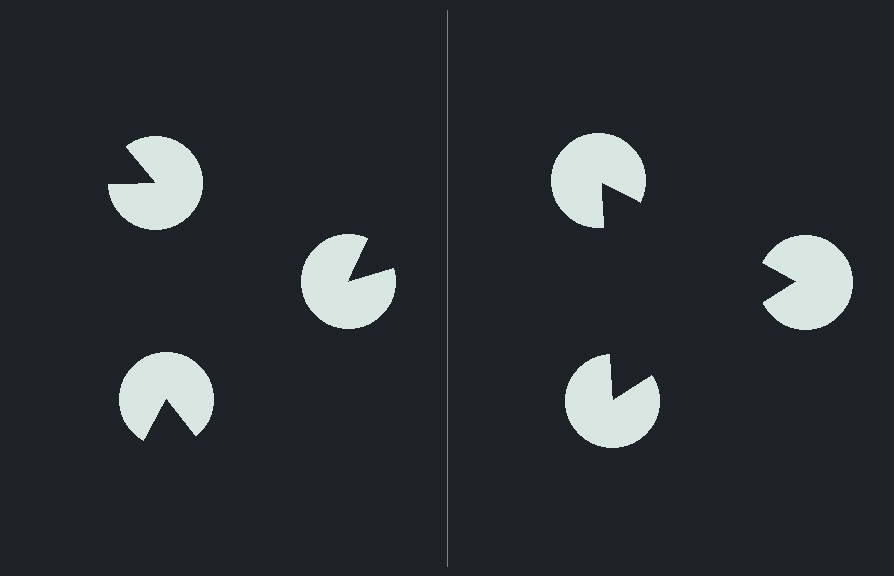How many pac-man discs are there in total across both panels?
6 — 3 on each side.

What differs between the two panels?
The pac-man discs are positioned identically on both sides; only the wedge orientations differ. On the right they align to a triangle; on the left they are misaligned.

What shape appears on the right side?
An illusory triangle.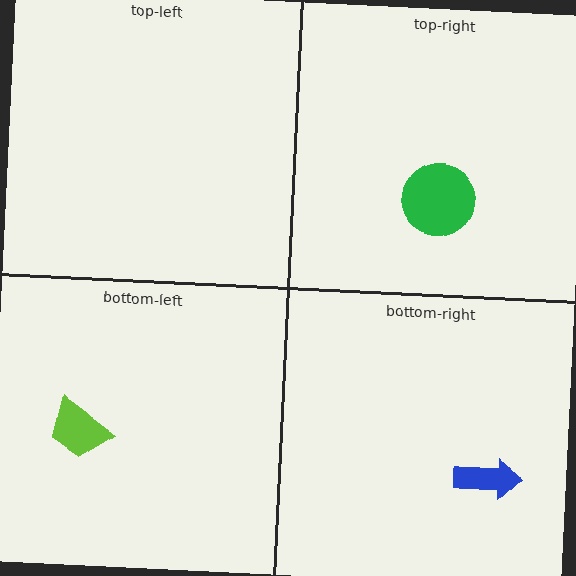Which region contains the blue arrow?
The bottom-right region.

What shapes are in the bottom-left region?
The lime trapezoid.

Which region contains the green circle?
The top-right region.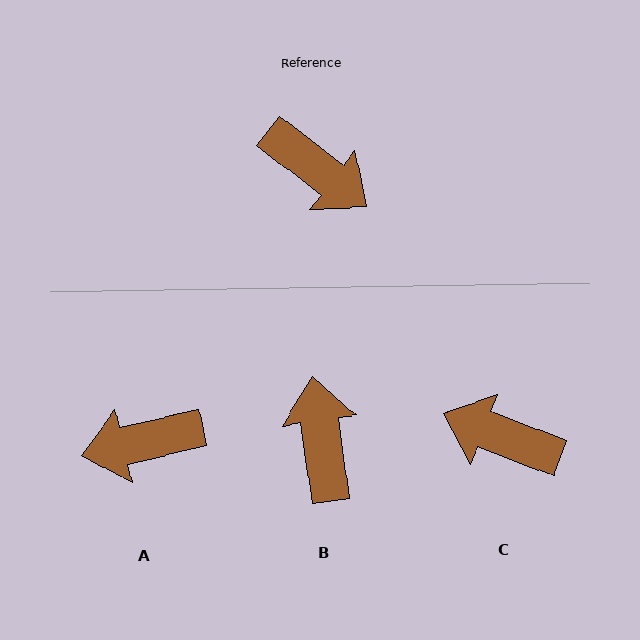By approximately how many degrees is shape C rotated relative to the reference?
Approximately 163 degrees clockwise.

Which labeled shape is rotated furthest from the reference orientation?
C, about 163 degrees away.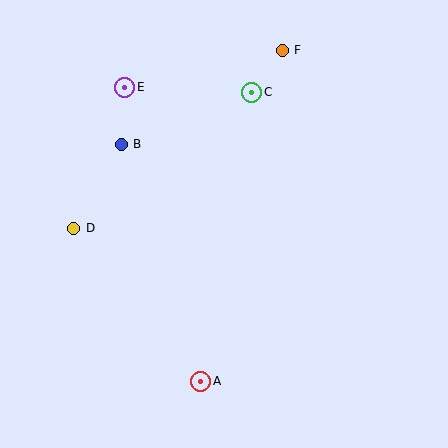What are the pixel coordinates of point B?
Point B is at (121, 144).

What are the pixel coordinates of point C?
Point C is at (251, 92).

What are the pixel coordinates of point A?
Point A is at (201, 381).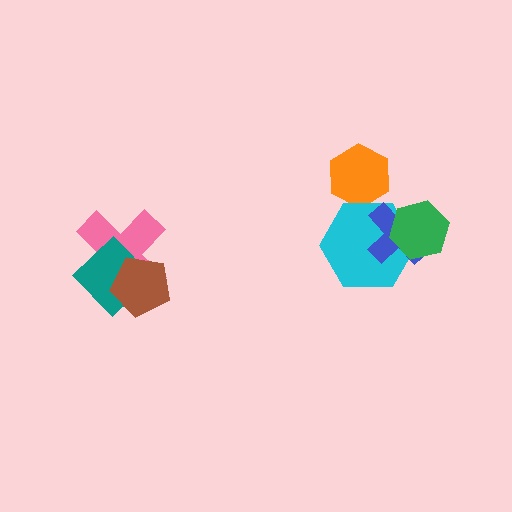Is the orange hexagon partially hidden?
Yes, it is partially covered by another shape.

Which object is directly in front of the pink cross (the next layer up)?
The teal diamond is directly in front of the pink cross.